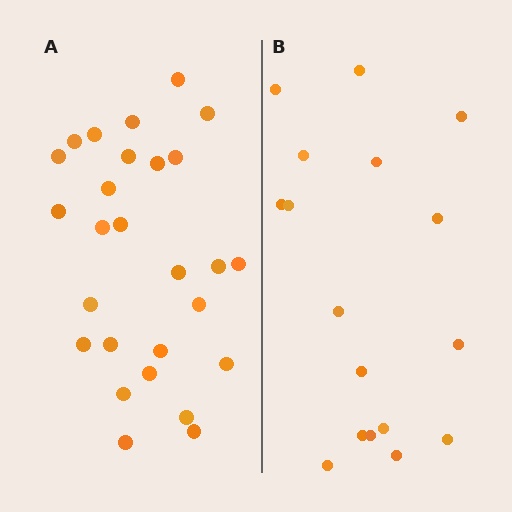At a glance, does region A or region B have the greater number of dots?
Region A (the left region) has more dots.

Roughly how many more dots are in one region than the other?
Region A has roughly 10 or so more dots than region B.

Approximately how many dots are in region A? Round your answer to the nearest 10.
About 30 dots. (The exact count is 27, which rounds to 30.)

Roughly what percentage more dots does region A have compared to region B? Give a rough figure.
About 60% more.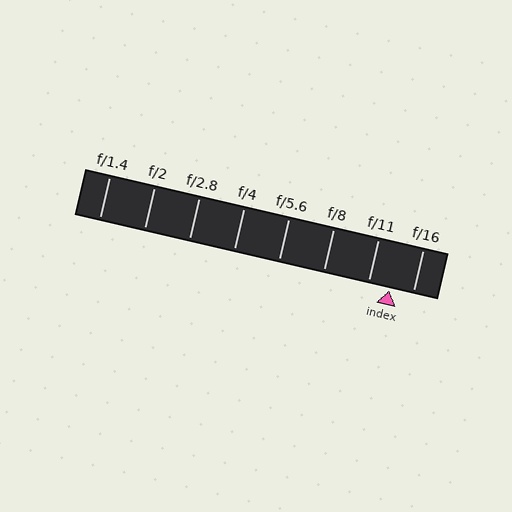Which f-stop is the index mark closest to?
The index mark is closest to f/11.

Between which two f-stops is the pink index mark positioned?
The index mark is between f/11 and f/16.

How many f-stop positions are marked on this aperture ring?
There are 8 f-stop positions marked.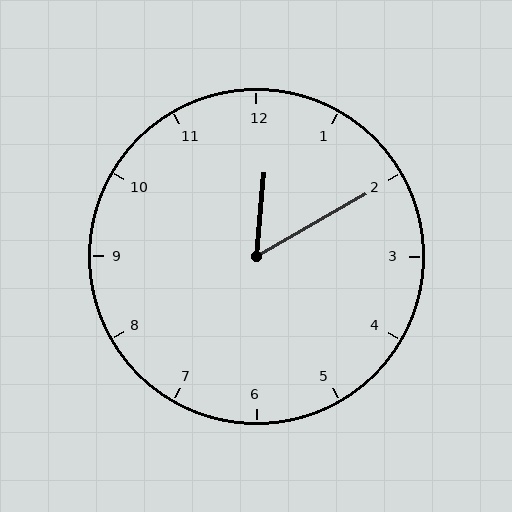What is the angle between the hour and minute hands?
Approximately 55 degrees.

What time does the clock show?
12:10.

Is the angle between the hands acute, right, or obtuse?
It is acute.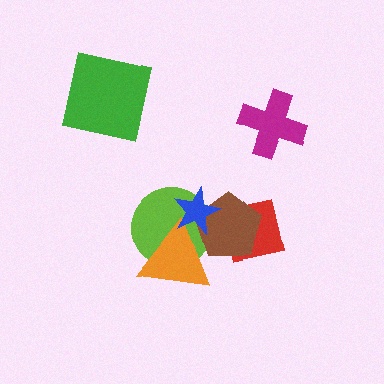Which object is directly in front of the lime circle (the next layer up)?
The brown pentagon is directly in front of the lime circle.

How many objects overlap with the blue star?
3 objects overlap with the blue star.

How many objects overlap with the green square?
0 objects overlap with the green square.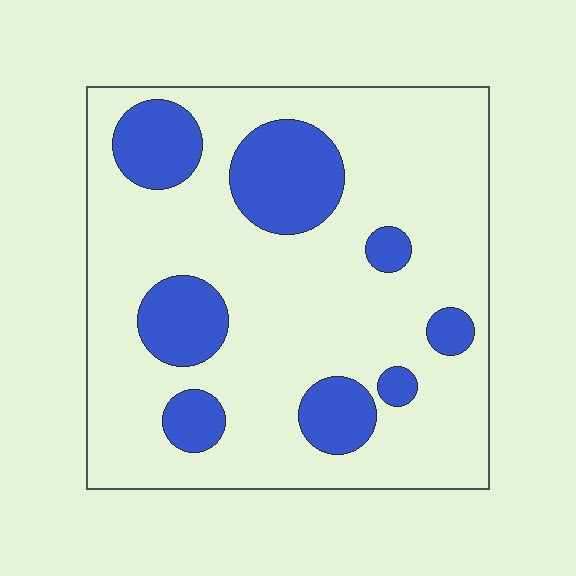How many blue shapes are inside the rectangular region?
8.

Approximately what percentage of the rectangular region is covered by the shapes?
Approximately 20%.